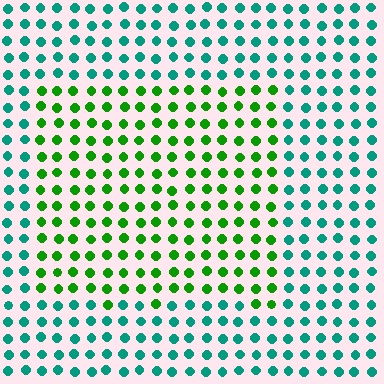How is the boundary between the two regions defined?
The boundary is defined purely by a slight shift in hue (about 52 degrees). Spacing, size, and orientation are identical on both sides.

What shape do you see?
I see a rectangle.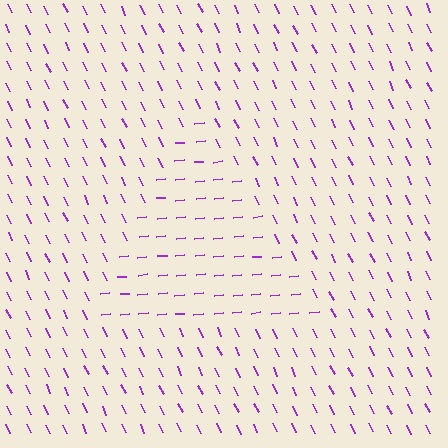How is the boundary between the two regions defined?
The boundary is defined purely by a change in line orientation (approximately 70 degrees difference). All lines are the same color and thickness.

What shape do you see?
I see a triangle.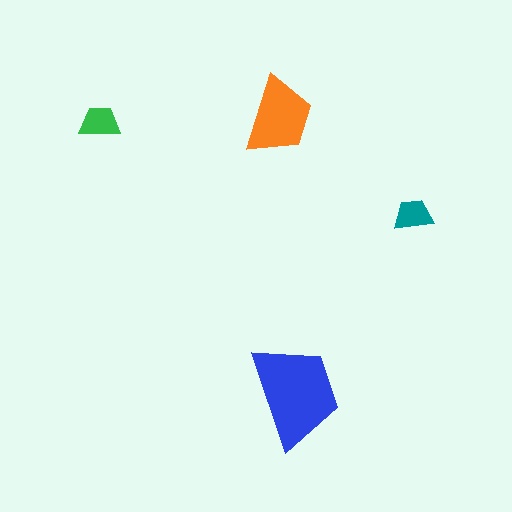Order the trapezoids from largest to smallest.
the blue one, the orange one, the green one, the teal one.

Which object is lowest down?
The blue trapezoid is bottommost.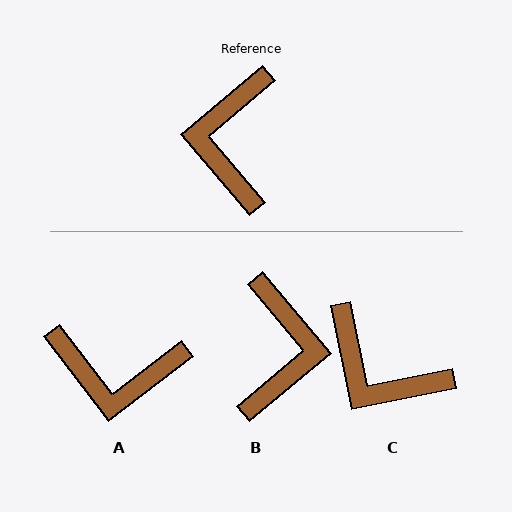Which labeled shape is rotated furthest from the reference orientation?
B, about 180 degrees away.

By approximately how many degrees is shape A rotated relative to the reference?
Approximately 87 degrees counter-clockwise.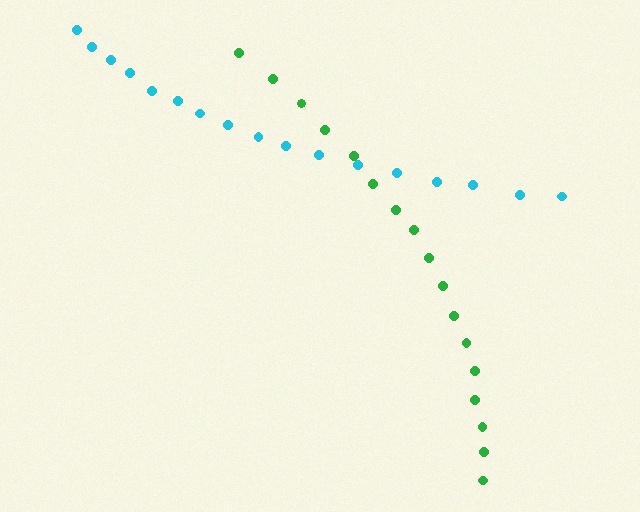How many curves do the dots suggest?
There are 2 distinct paths.